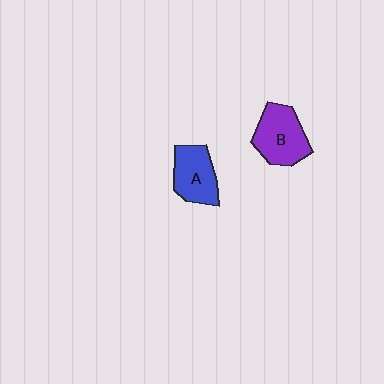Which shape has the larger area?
Shape B (purple).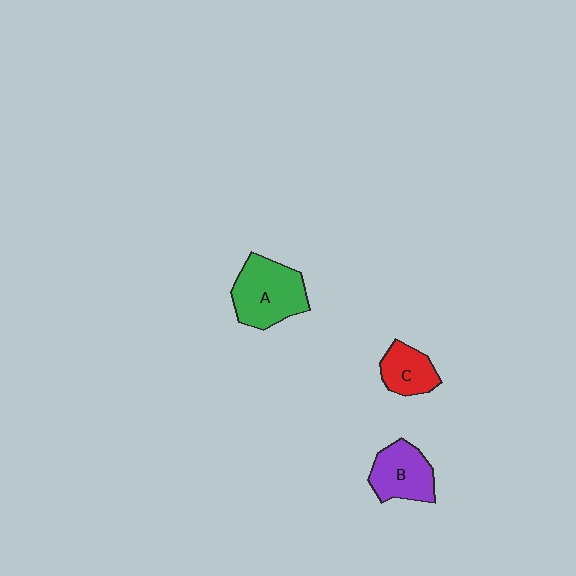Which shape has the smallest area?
Shape C (red).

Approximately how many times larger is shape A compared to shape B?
Approximately 1.3 times.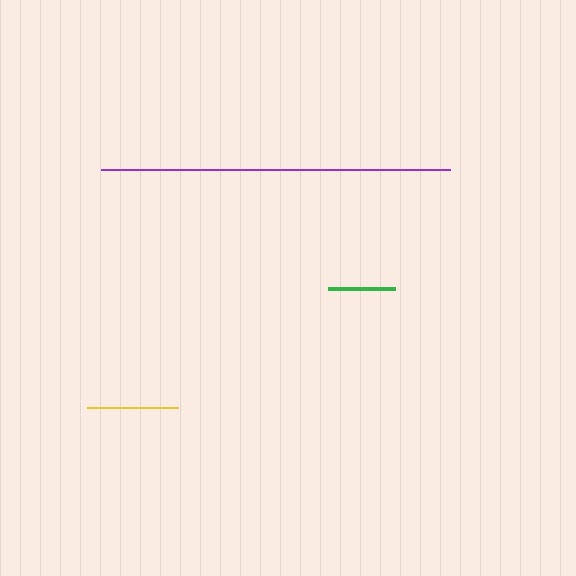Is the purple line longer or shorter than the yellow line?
The purple line is longer than the yellow line.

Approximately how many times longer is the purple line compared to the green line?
The purple line is approximately 5.2 times the length of the green line.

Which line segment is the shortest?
The green line is the shortest at approximately 67 pixels.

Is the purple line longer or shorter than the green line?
The purple line is longer than the green line.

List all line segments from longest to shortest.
From longest to shortest: purple, yellow, green.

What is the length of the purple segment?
The purple segment is approximately 349 pixels long.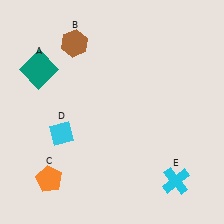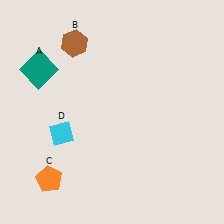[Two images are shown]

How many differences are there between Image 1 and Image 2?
There is 1 difference between the two images.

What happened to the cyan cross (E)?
The cyan cross (E) was removed in Image 2. It was in the bottom-right area of Image 1.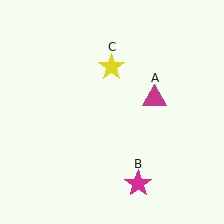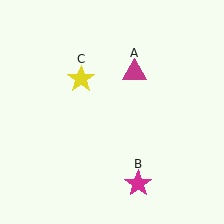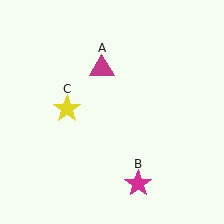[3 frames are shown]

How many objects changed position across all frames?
2 objects changed position: magenta triangle (object A), yellow star (object C).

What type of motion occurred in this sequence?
The magenta triangle (object A), yellow star (object C) rotated counterclockwise around the center of the scene.